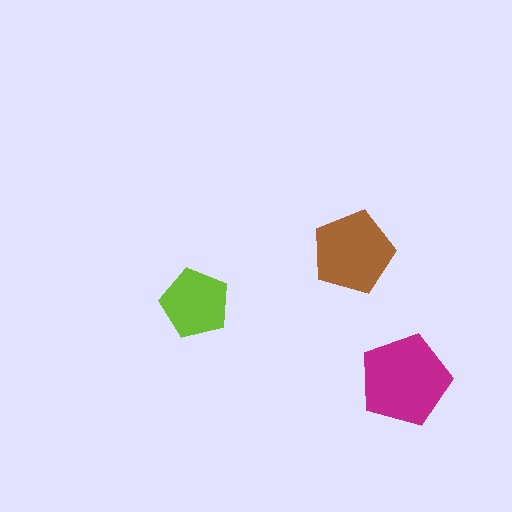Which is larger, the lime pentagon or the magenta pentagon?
The magenta one.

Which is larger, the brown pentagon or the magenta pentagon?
The magenta one.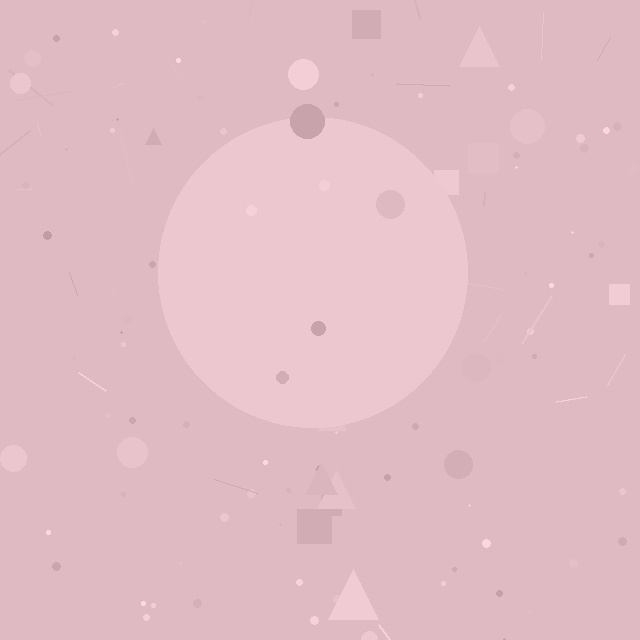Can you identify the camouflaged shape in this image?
The camouflaged shape is a circle.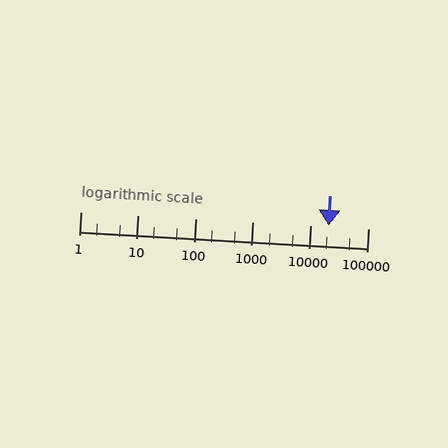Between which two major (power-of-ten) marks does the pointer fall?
The pointer is between 10000 and 100000.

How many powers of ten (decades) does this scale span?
The scale spans 5 decades, from 1 to 100000.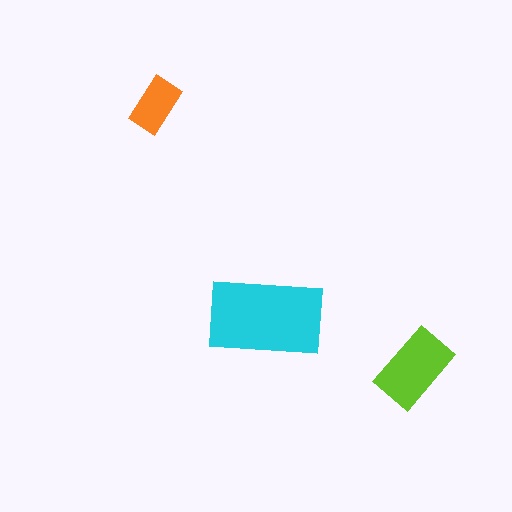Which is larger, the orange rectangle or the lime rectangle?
The lime one.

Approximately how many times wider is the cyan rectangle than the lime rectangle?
About 1.5 times wider.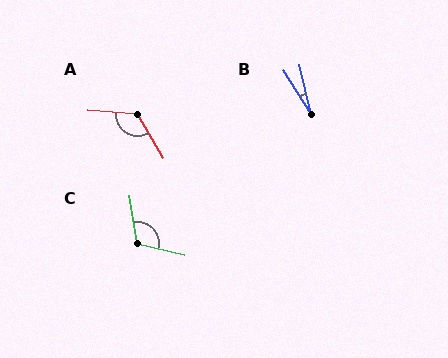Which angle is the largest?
A, at approximately 126 degrees.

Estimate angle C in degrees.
Approximately 111 degrees.